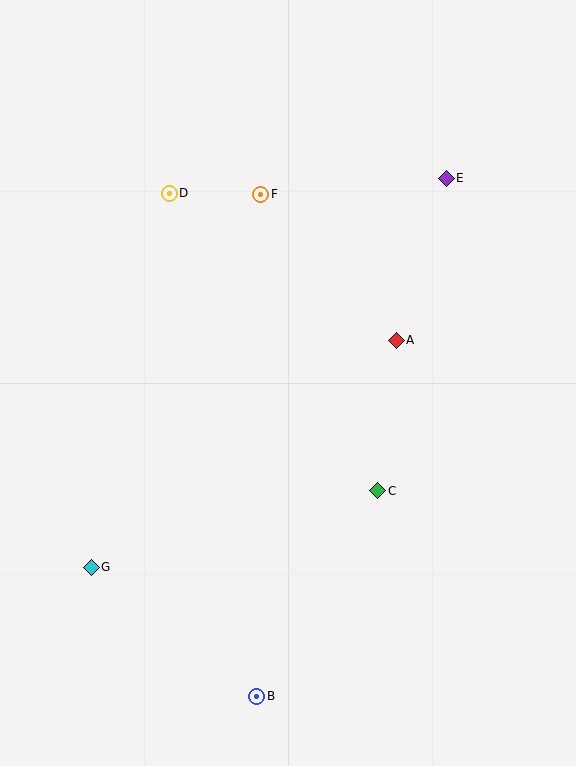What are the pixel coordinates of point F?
Point F is at (260, 194).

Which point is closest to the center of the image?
Point A at (396, 340) is closest to the center.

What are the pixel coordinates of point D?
Point D is at (169, 193).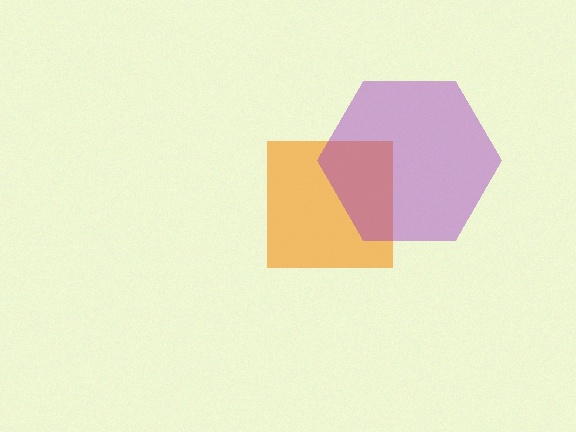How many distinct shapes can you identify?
There are 2 distinct shapes: an orange square, a purple hexagon.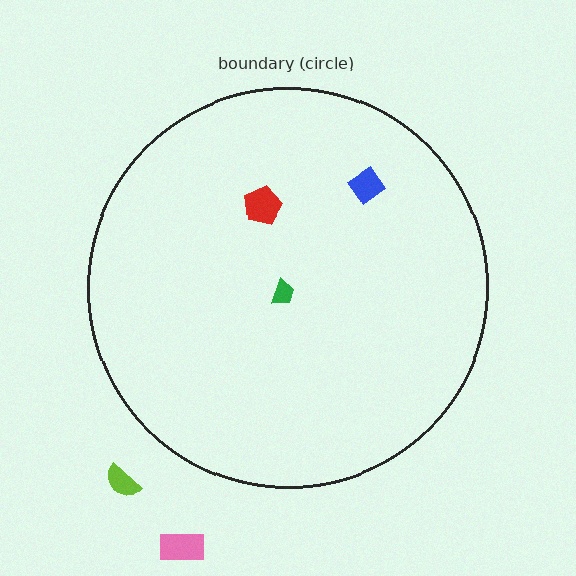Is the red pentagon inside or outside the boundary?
Inside.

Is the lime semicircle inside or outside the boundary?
Outside.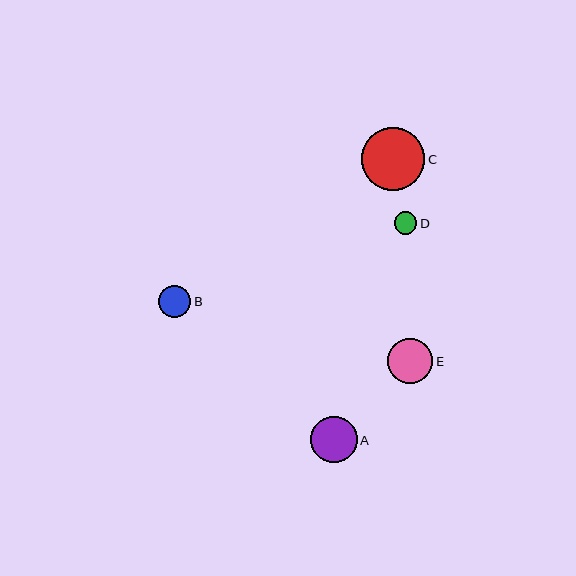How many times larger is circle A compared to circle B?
Circle A is approximately 1.5 times the size of circle B.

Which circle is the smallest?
Circle D is the smallest with a size of approximately 22 pixels.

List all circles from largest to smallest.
From largest to smallest: C, A, E, B, D.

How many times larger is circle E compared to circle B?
Circle E is approximately 1.4 times the size of circle B.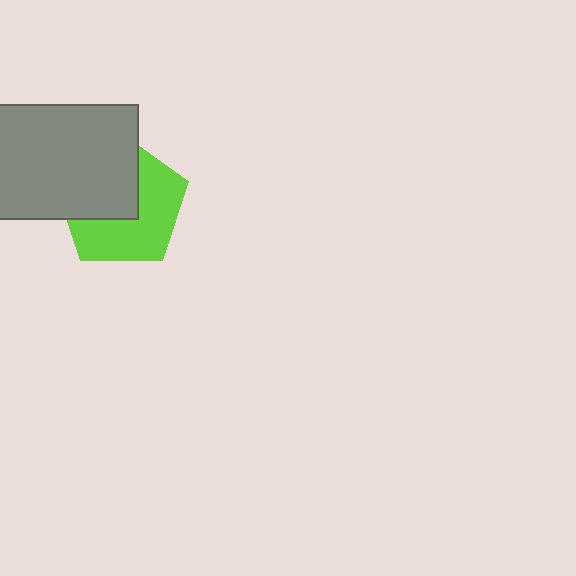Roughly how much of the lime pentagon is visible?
About half of it is visible (roughly 55%).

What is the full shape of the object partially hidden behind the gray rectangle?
The partially hidden object is a lime pentagon.